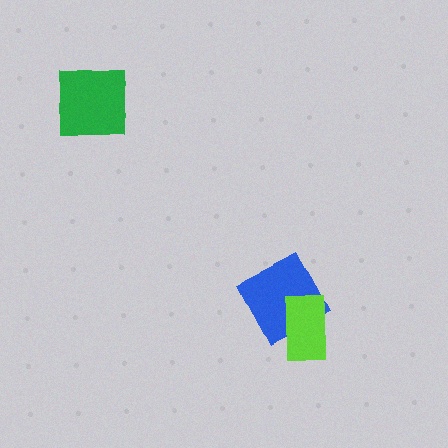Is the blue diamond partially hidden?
Yes, it is partially covered by another shape.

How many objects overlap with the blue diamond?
1 object overlaps with the blue diamond.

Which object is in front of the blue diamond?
The lime rectangle is in front of the blue diamond.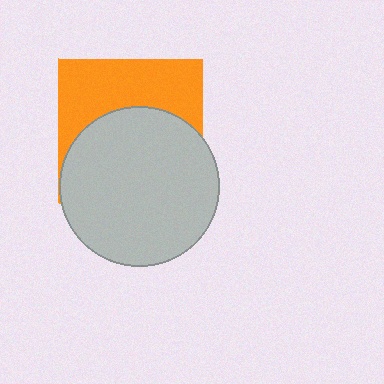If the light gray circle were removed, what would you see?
You would see the complete orange square.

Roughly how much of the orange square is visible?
A small part of it is visible (roughly 43%).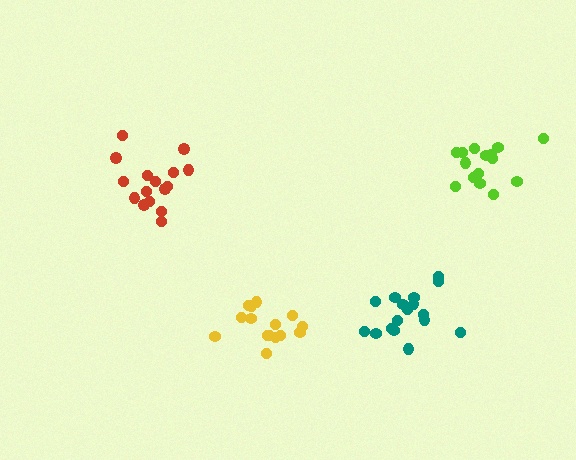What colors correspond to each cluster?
The clusters are colored: red, teal, lime, yellow.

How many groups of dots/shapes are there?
There are 4 groups.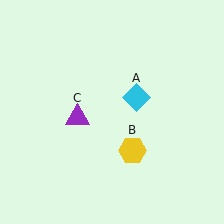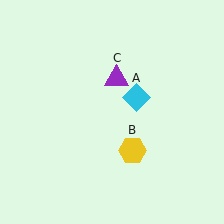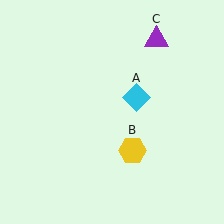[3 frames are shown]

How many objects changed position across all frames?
1 object changed position: purple triangle (object C).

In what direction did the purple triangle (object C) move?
The purple triangle (object C) moved up and to the right.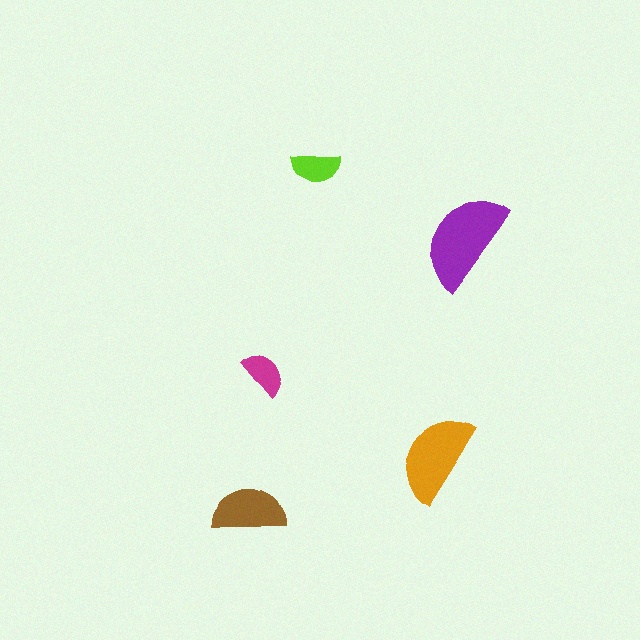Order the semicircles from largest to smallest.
the purple one, the orange one, the brown one, the lime one, the magenta one.